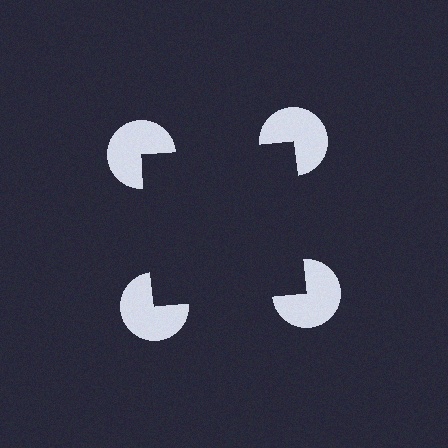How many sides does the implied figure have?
4 sides.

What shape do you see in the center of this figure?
An illusory square — its edges are inferred from the aligned wedge cuts in the pac-man discs, not physically drawn.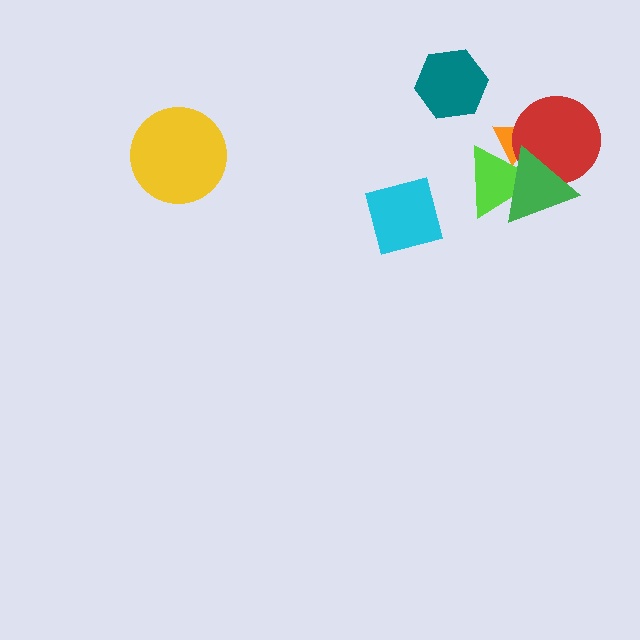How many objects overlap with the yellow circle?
0 objects overlap with the yellow circle.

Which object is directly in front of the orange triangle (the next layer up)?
The lime triangle is directly in front of the orange triangle.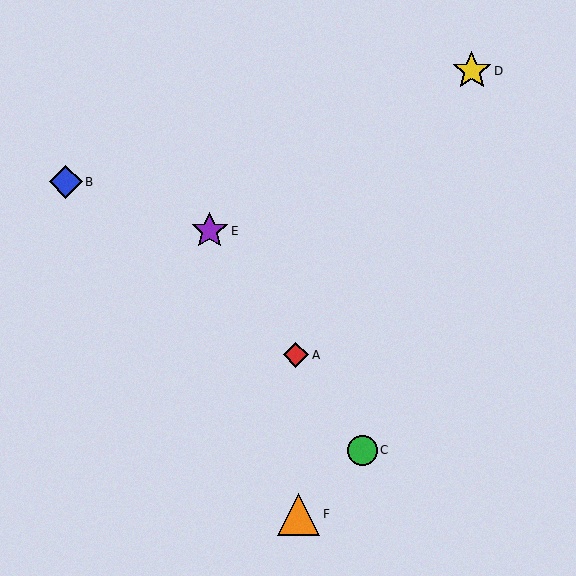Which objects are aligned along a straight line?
Objects A, C, E are aligned along a straight line.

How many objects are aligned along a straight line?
3 objects (A, C, E) are aligned along a straight line.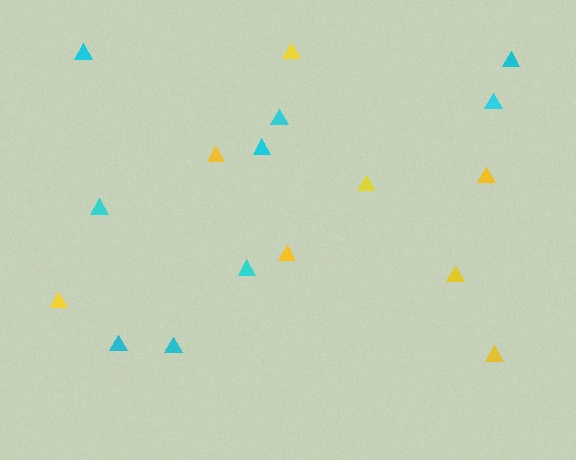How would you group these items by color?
There are 2 groups: one group of cyan triangles (9) and one group of yellow triangles (8).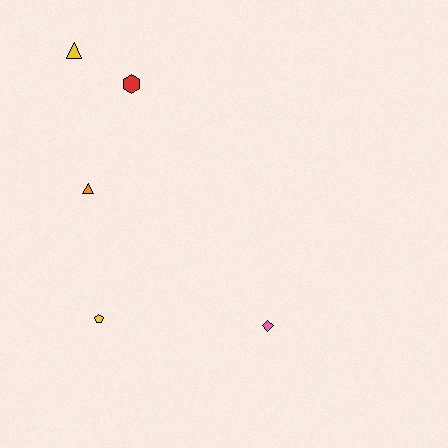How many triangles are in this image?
There are 2 triangles.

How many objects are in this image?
There are 5 objects.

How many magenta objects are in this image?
There are no magenta objects.